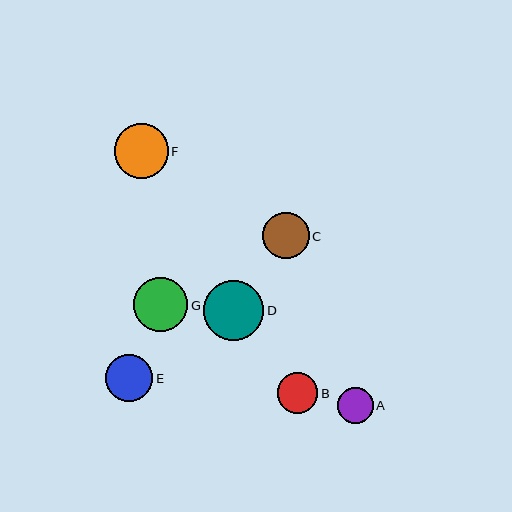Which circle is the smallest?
Circle A is the smallest with a size of approximately 35 pixels.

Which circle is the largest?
Circle D is the largest with a size of approximately 60 pixels.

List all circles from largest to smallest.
From largest to smallest: D, F, G, E, C, B, A.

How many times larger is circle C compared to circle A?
Circle C is approximately 1.3 times the size of circle A.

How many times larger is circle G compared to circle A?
Circle G is approximately 1.5 times the size of circle A.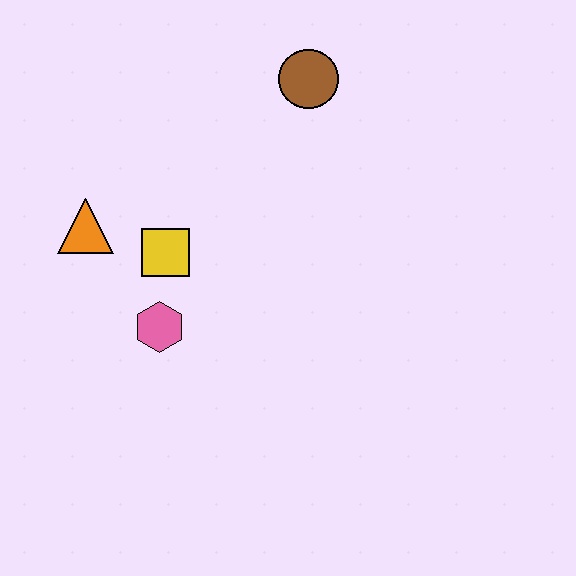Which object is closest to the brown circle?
The yellow square is closest to the brown circle.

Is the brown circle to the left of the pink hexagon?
No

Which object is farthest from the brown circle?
The pink hexagon is farthest from the brown circle.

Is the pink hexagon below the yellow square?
Yes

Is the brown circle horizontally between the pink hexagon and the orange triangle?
No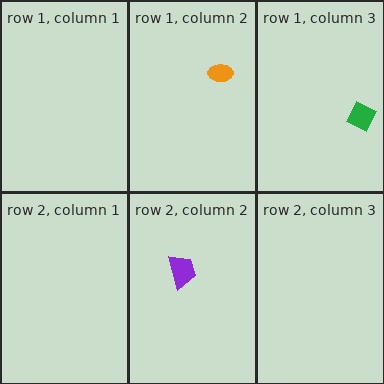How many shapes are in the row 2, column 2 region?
1.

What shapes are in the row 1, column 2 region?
The orange ellipse.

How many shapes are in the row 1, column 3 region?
1.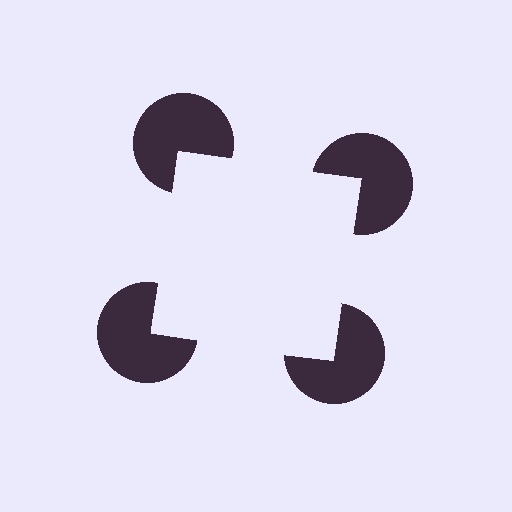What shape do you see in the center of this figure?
An illusory square — its edges are inferred from the aligned wedge cuts in the pac-man discs, not physically drawn.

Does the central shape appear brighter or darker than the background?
It typically appears slightly brighter than the background, even though no actual brightness change is drawn.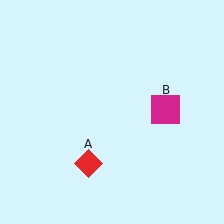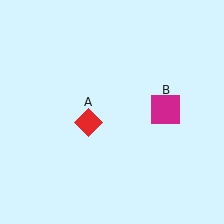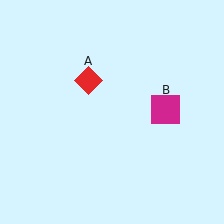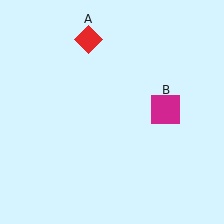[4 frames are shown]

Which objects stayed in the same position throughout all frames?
Magenta square (object B) remained stationary.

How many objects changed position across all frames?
1 object changed position: red diamond (object A).